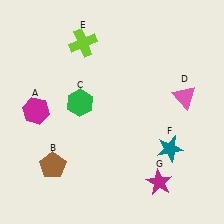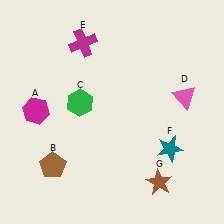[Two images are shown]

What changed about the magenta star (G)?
In Image 1, G is magenta. In Image 2, it changed to brown.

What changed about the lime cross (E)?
In Image 1, E is lime. In Image 2, it changed to magenta.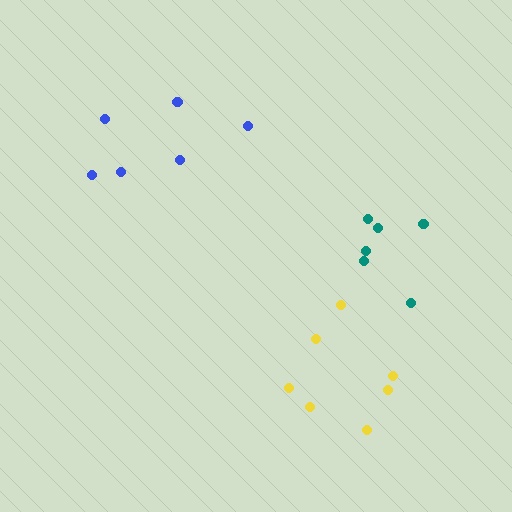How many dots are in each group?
Group 1: 6 dots, Group 2: 6 dots, Group 3: 7 dots (19 total).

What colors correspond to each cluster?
The clusters are colored: teal, blue, yellow.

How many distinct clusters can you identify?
There are 3 distinct clusters.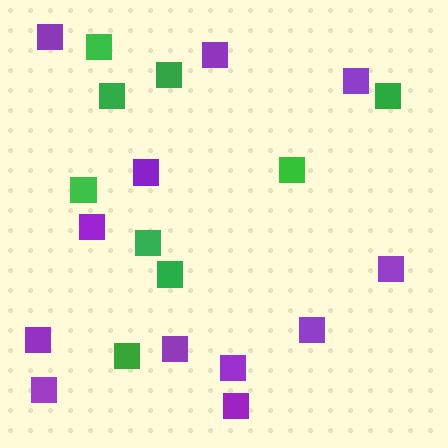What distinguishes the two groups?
There are 2 groups: one group of purple squares (12) and one group of green squares (9).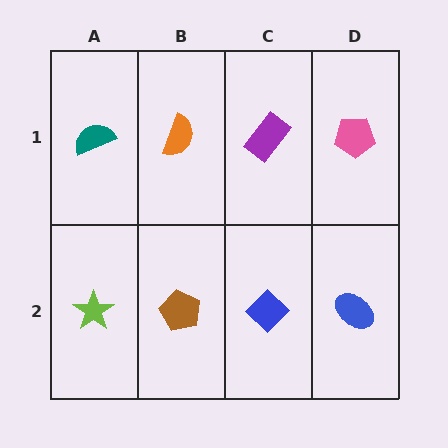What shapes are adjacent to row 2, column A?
A teal semicircle (row 1, column A), a brown pentagon (row 2, column B).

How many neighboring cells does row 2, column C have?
3.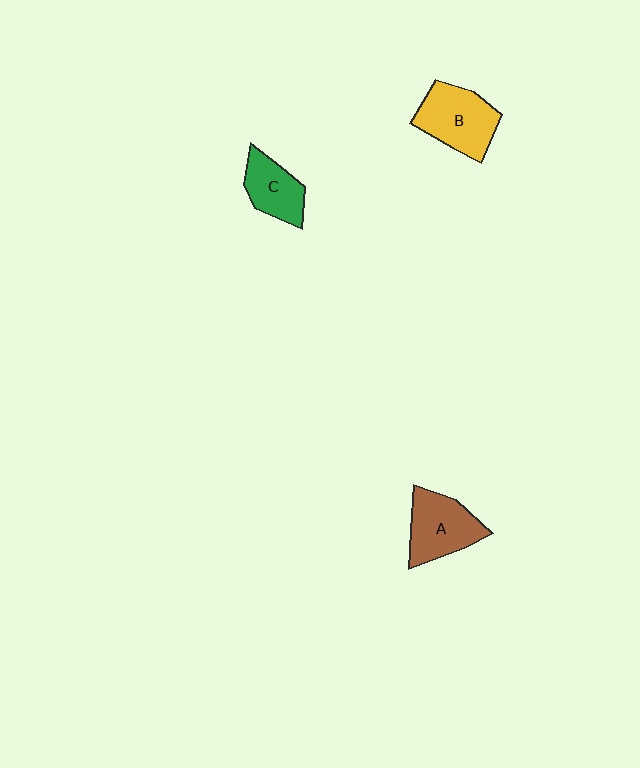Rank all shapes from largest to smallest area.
From largest to smallest: B (yellow), A (brown), C (green).